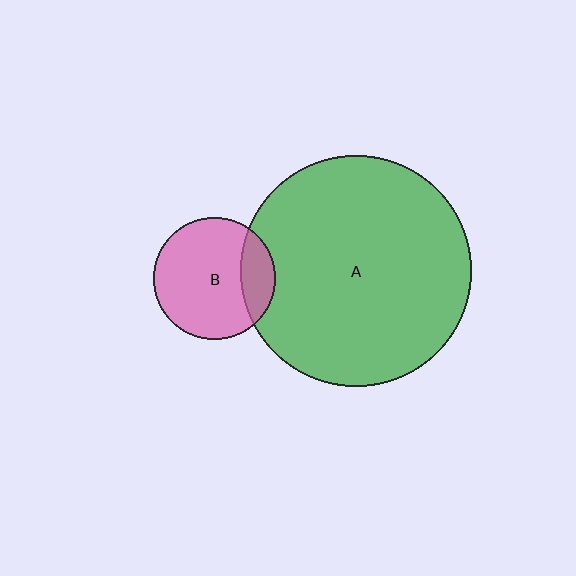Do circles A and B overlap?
Yes.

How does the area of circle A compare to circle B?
Approximately 3.6 times.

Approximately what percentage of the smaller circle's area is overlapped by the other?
Approximately 20%.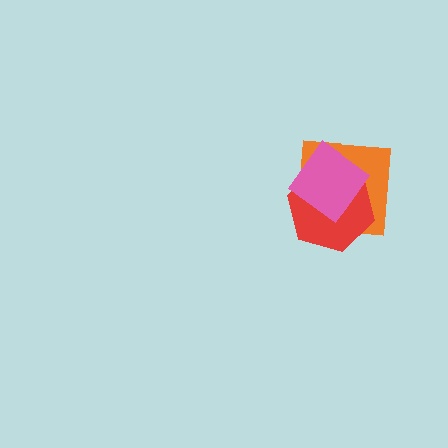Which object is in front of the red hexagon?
The pink diamond is in front of the red hexagon.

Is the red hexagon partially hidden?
Yes, it is partially covered by another shape.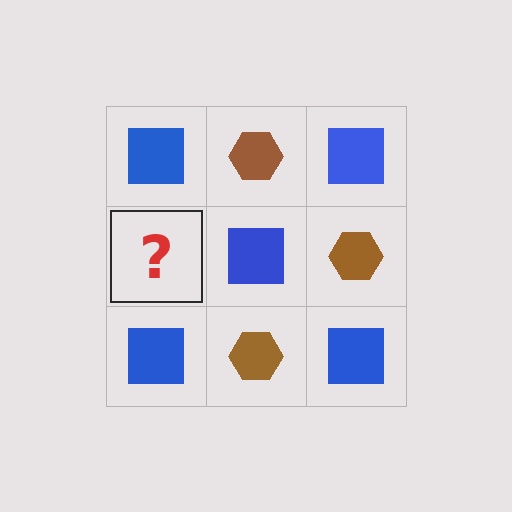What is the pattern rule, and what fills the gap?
The rule is that it alternates blue square and brown hexagon in a checkerboard pattern. The gap should be filled with a brown hexagon.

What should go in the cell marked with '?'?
The missing cell should contain a brown hexagon.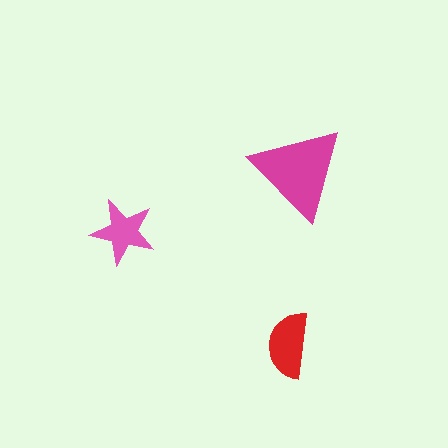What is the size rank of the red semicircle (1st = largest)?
2nd.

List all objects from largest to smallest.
The magenta triangle, the red semicircle, the pink star.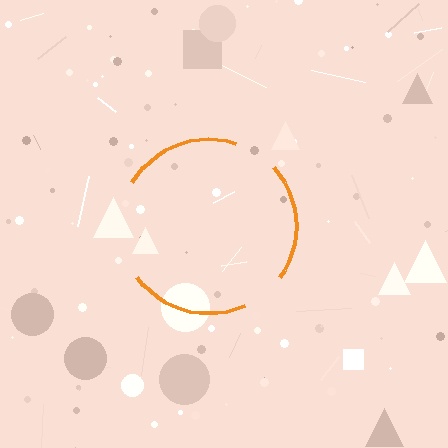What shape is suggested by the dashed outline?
The dashed outline suggests a circle.